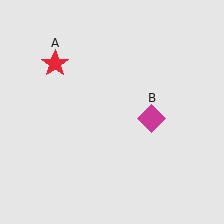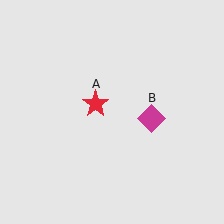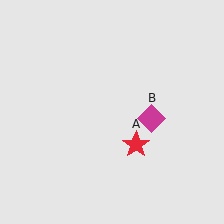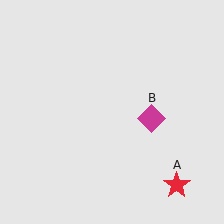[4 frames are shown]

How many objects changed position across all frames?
1 object changed position: red star (object A).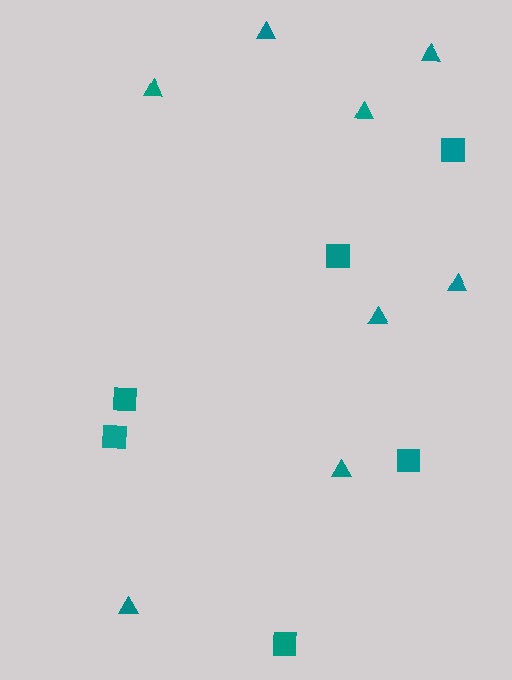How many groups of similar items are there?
There are 2 groups: one group of triangles (8) and one group of squares (6).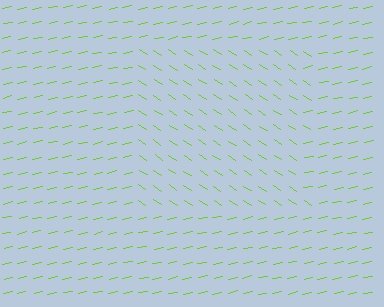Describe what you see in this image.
The image is filled with small lime line segments. A rectangle region in the image has lines oriented differently from the surrounding lines, creating a visible texture boundary.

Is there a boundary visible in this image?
Yes, there is a texture boundary formed by a change in line orientation.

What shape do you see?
I see a rectangle.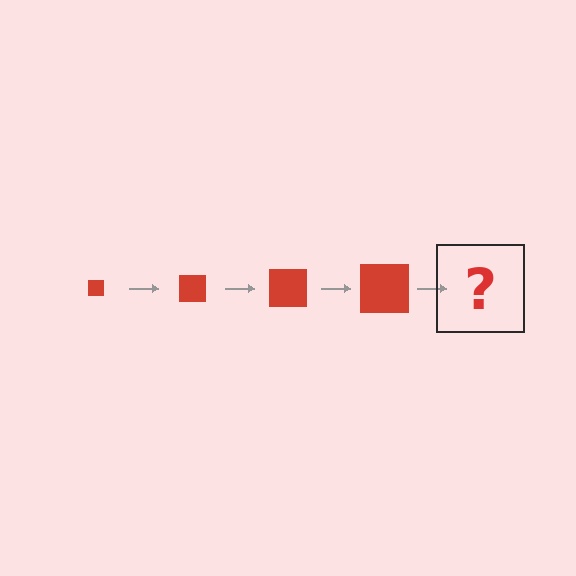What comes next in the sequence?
The next element should be a red square, larger than the previous one.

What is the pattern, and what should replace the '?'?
The pattern is that the square gets progressively larger each step. The '?' should be a red square, larger than the previous one.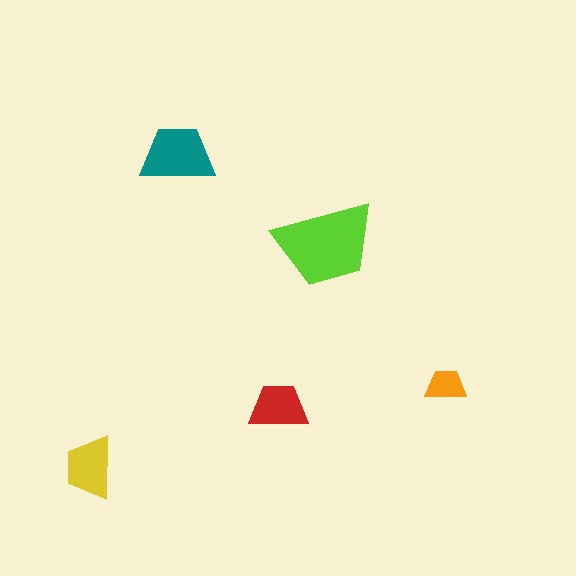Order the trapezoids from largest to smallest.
the lime one, the teal one, the yellow one, the red one, the orange one.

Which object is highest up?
The teal trapezoid is topmost.